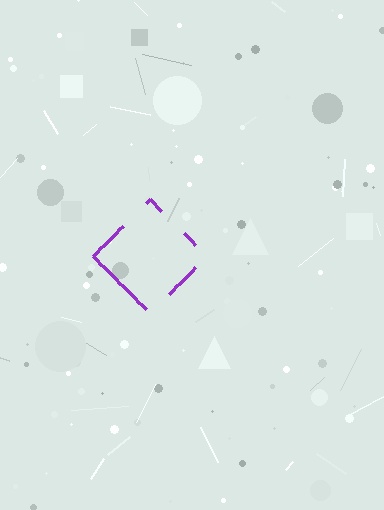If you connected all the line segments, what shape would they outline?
They would outline a diamond.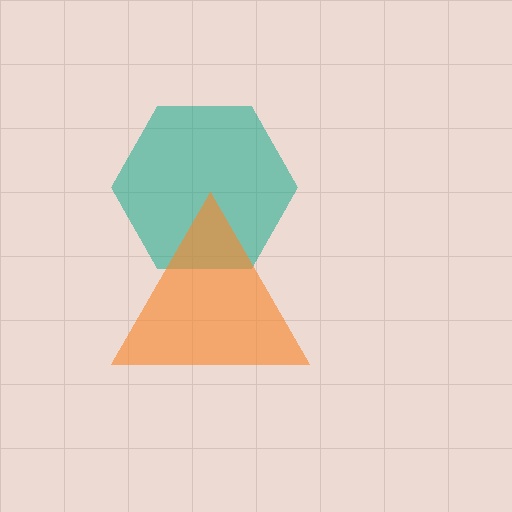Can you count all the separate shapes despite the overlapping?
Yes, there are 2 separate shapes.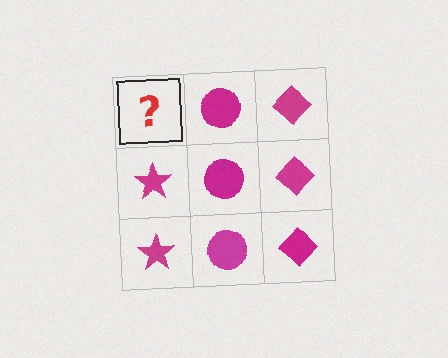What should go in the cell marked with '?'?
The missing cell should contain a magenta star.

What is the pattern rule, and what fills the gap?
The rule is that each column has a consistent shape. The gap should be filled with a magenta star.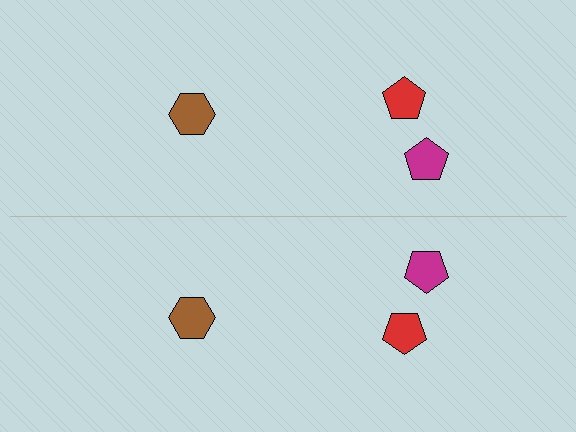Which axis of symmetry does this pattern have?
The pattern has a horizontal axis of symmetry running through the center of the image.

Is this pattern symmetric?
Yes, this pattern has bilateral (reflection) symmetry.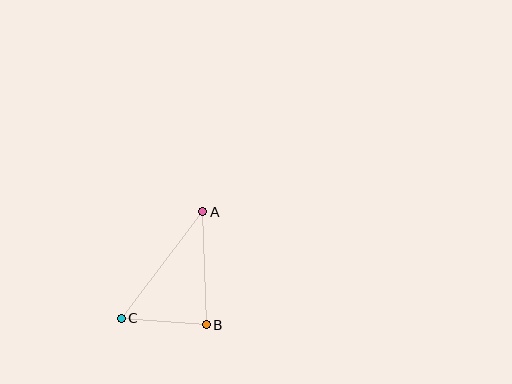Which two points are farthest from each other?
Points A and C are farthest from each other.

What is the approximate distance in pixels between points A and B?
The distance between A and B is approximately 113 pixels.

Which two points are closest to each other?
Points B and C are closest to each other.